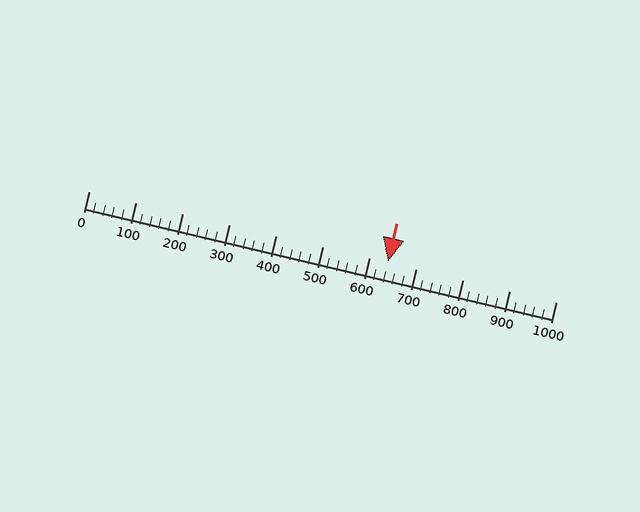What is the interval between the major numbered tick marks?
The major tick marks are spaced 100 units apart.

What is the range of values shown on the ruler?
The ruler shows values from 0 to 1000.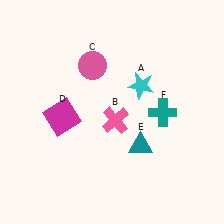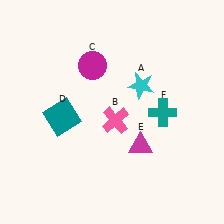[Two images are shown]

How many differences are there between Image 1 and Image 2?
There are 3 differences between the two images.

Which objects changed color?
C changed from pink to magenta. D changed from magenta to teal. E changed from teal to magenta.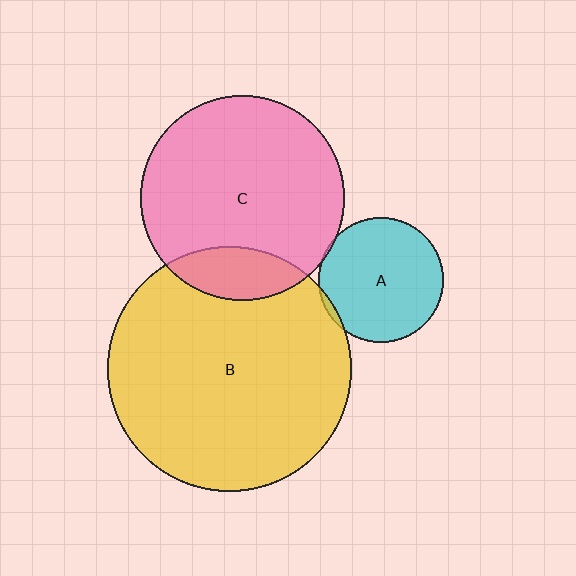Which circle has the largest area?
Circle B (yellow).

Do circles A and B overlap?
Yes.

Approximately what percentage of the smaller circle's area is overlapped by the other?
Approximately 5%.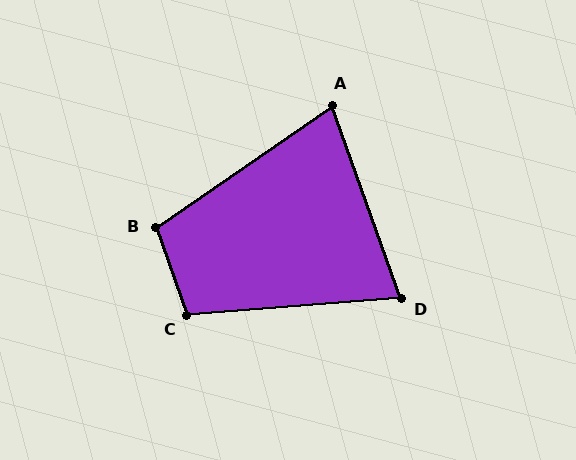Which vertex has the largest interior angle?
B, at approximately 105 degrees.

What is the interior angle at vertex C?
Approximately 105 degrees (obtuse).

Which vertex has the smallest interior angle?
D, at approximately 75 degrees.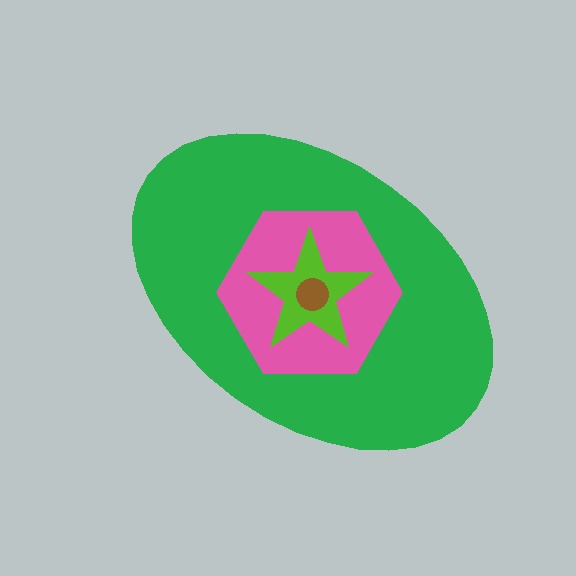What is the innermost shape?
The brown circle.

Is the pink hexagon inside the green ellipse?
Yes.